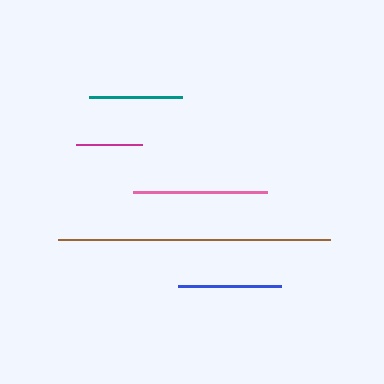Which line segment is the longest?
The brown line is the longest at approximately 272 pixels.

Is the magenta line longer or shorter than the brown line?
The brown line is longer than the magenta line.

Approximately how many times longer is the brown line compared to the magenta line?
The brown line is approximately 4.2 times the length of the magenta line.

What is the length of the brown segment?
The brown segment is approximately 272 pixels long.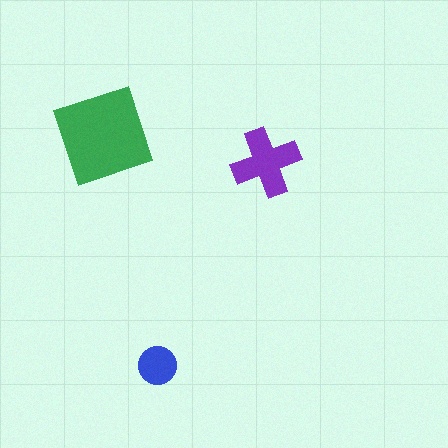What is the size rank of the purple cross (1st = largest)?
2nd.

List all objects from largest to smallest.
The green diamond, the purple cross, the blue circle.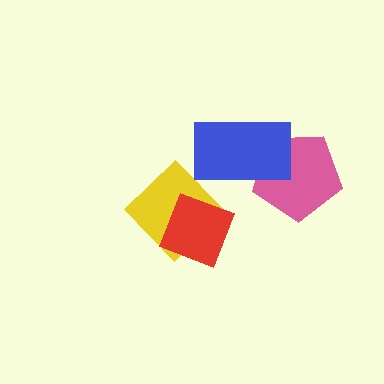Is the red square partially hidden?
No, no other shape covers it.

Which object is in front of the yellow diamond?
The red square is in front of the yellow diamond.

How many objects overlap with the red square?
1 object overlaps with the red square.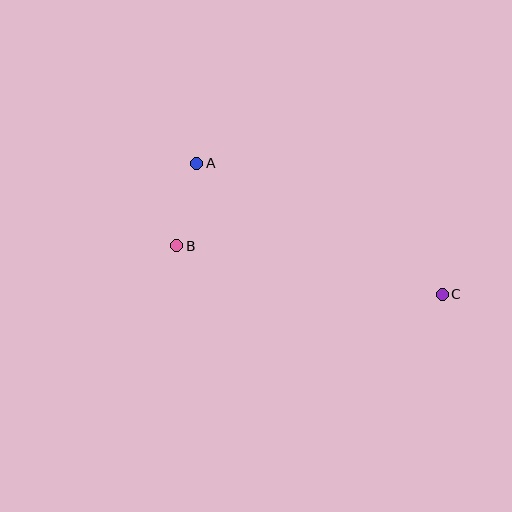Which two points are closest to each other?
Points A and B are closest to each other.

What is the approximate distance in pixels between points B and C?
The distance between B and C is approximately 270 pixels.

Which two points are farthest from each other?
Points A and C are farthest from each other.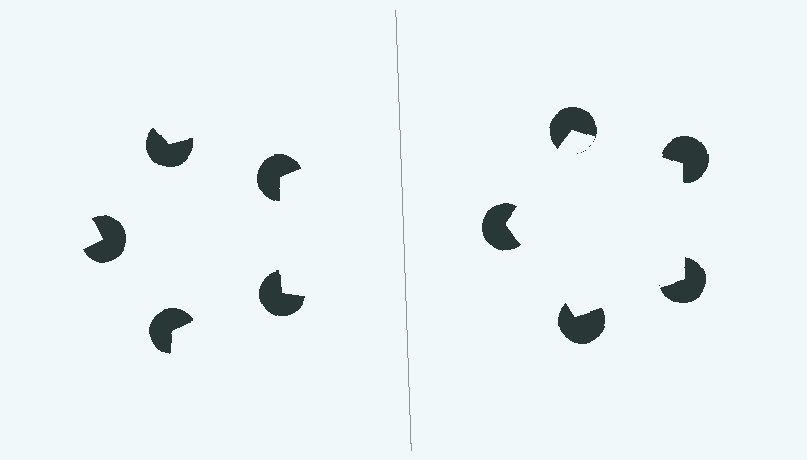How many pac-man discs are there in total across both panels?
10 — 5 on each side.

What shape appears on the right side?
An illusory pentagon.